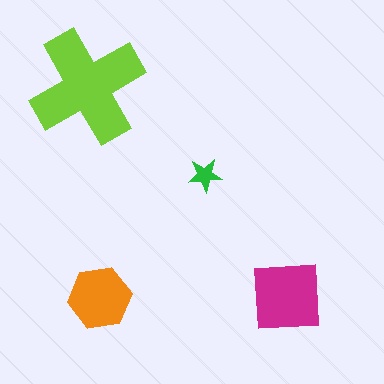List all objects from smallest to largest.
The green star, the orange hexagon, the magenta square, the lime cross.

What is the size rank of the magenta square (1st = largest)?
2nd.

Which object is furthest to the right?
The magenta square is rightmost.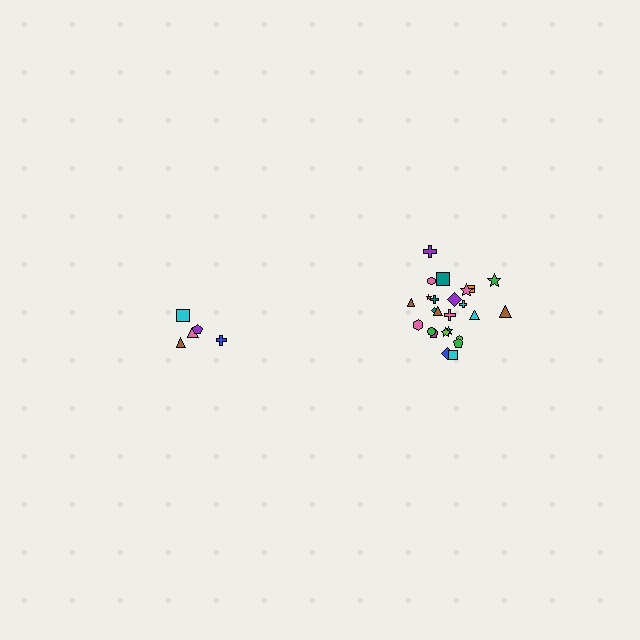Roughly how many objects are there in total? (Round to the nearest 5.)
Roughly 30 objects in total.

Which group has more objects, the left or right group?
The right group.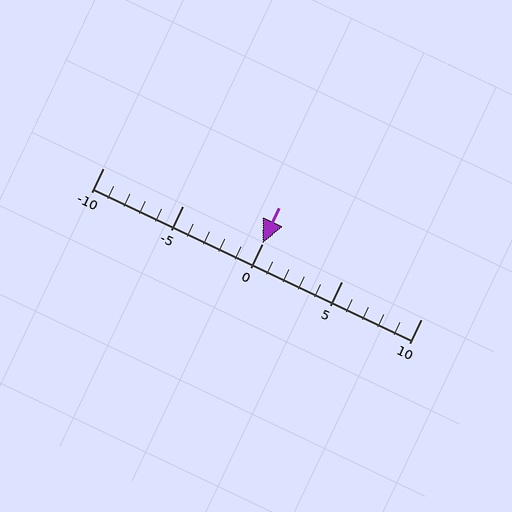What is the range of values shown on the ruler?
The ruler shows values from -10 to 10.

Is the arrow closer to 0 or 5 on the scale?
The arrow is closer to 0.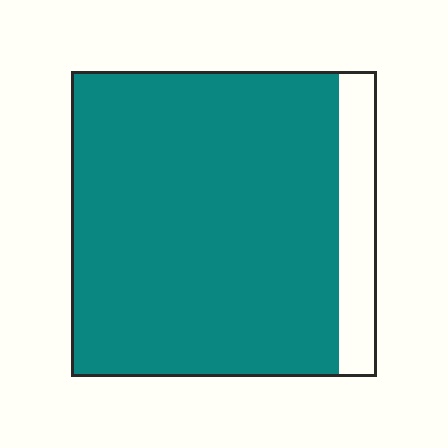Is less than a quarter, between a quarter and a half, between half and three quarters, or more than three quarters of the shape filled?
More than three quarters.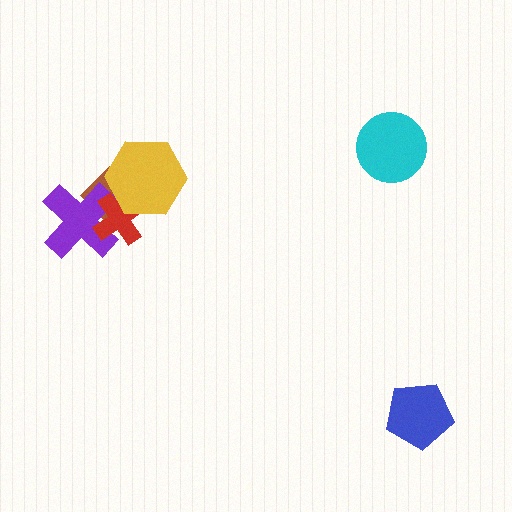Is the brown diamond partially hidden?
Yes, it is partially covered by another shape.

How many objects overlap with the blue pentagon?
0 objects overlap with the blue pentagon.